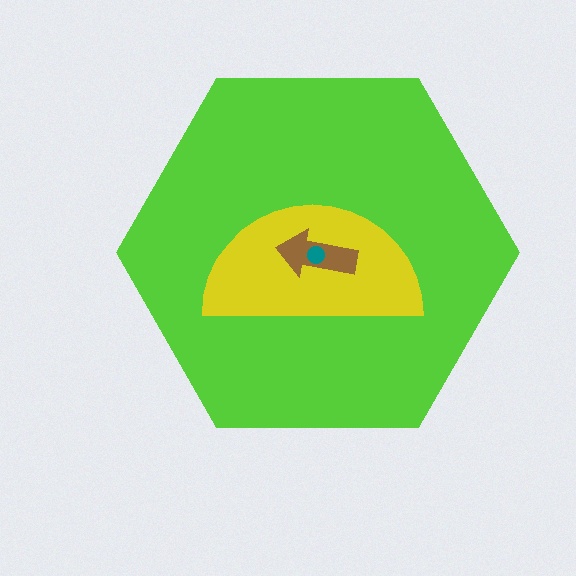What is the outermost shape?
The lime hexagon.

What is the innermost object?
The teal circle.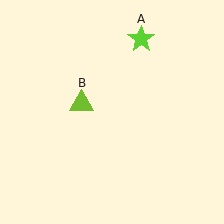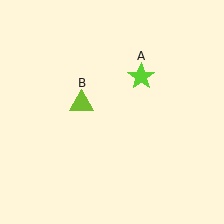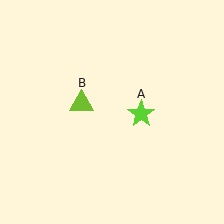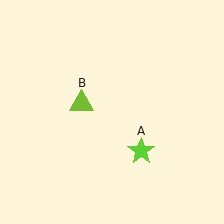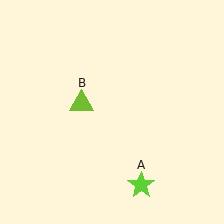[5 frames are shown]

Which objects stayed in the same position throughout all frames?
Lime triangle (object B) remained stationary.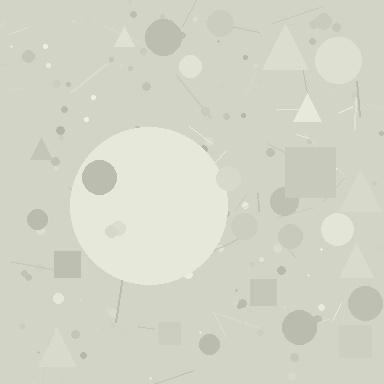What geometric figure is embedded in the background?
A circle is embedded in the background.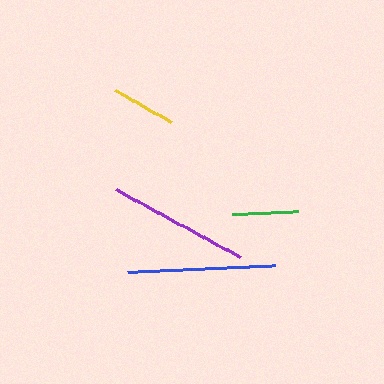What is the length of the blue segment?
The blue segment is approximately 147 pixels long.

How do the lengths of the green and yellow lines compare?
The green and yellow lines are approximately the same length.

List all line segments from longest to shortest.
From longest to shortest: blue, purple, green, yellow.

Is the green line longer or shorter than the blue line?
The blue line is longer than the green line.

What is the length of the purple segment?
The purple segment is approximately 141 pixels long.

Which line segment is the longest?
The blue line is the longest at approximately 147 pixels.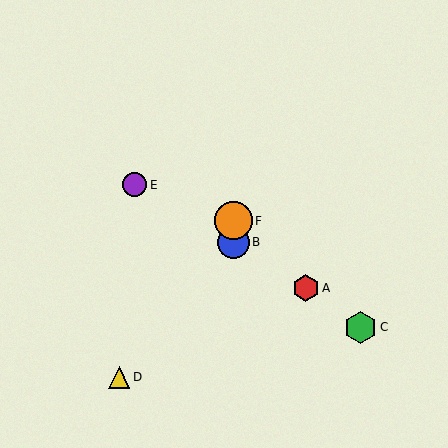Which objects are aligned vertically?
Objects B, F are aligned vertically.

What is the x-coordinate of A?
Object A is at x≈306.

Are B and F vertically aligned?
Yes, both are at x≈233.